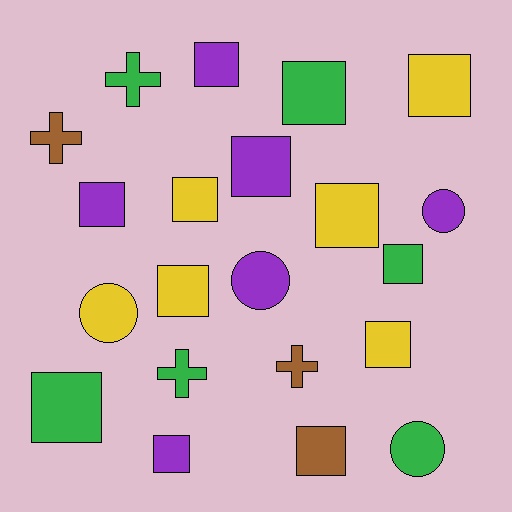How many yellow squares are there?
There are 5 yellow squares.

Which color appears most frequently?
Yellow, with 6 objects.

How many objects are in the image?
There are 21 objects.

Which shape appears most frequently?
Square, with 13 objects.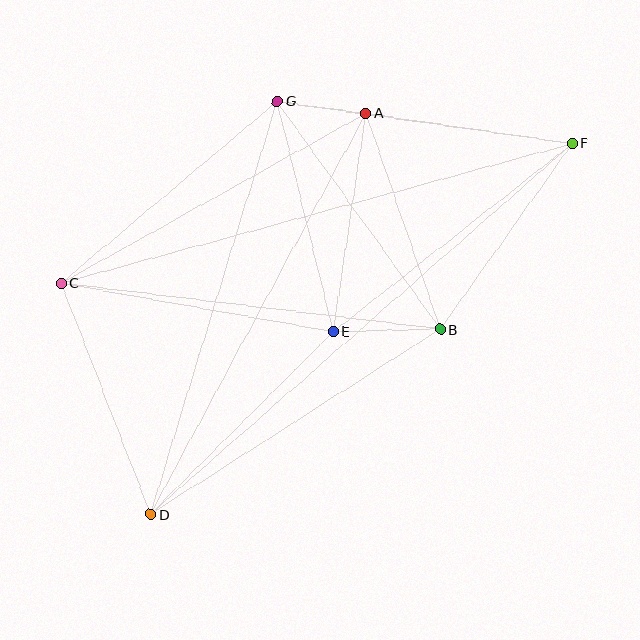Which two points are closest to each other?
Points A and G are closest to each other.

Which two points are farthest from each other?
Points D and F are farthest from each other.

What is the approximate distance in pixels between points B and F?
The distance between B and F is approximately 228 pixels.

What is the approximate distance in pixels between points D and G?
The distance between D and G is approximately 432 pixels.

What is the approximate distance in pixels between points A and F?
The distance between A and F is approximately 208 pixels.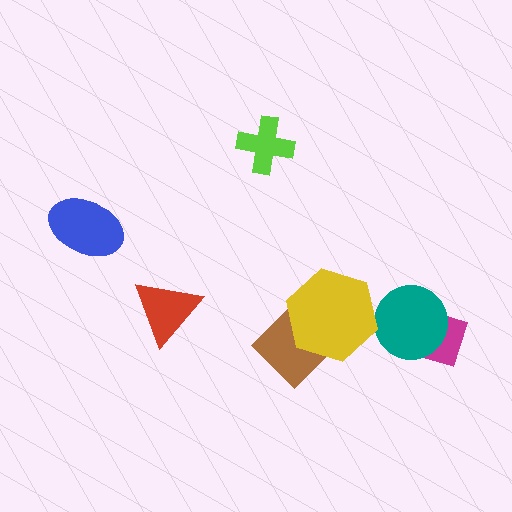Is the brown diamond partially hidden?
Yes, it is partially covered by another shape.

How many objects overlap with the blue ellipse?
0 objects overlap with the blue ellipse.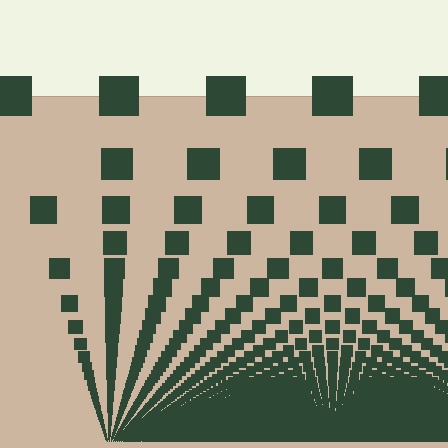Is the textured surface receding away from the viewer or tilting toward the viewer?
The surface appears to tilt toward the viewer. Texture elements get larger and sparser toward the top.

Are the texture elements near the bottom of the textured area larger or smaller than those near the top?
Smaller. The gradient is inverted — elements near the bottom are smaller and denser.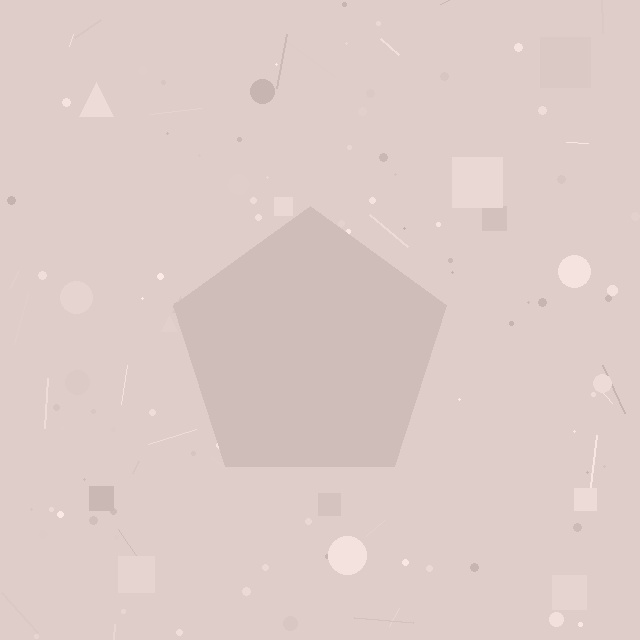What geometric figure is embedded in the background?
A pentagon is embedded in the background.